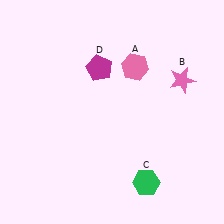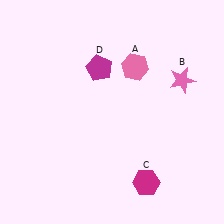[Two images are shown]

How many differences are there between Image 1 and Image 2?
There is 1 difference between the two images.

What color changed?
The hexagon (C) changed from green in Image 1 to magenta in Image 2.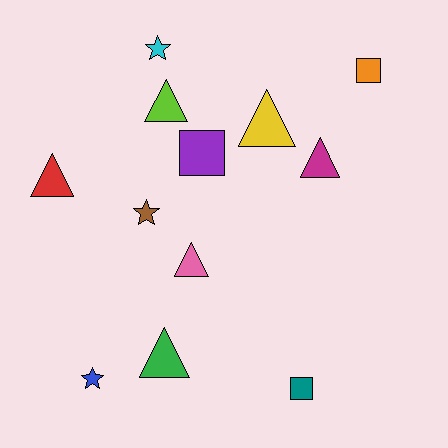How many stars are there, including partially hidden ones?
There are 3 stars.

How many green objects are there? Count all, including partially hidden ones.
There is 1 green object.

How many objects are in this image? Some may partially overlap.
There are 12 objects.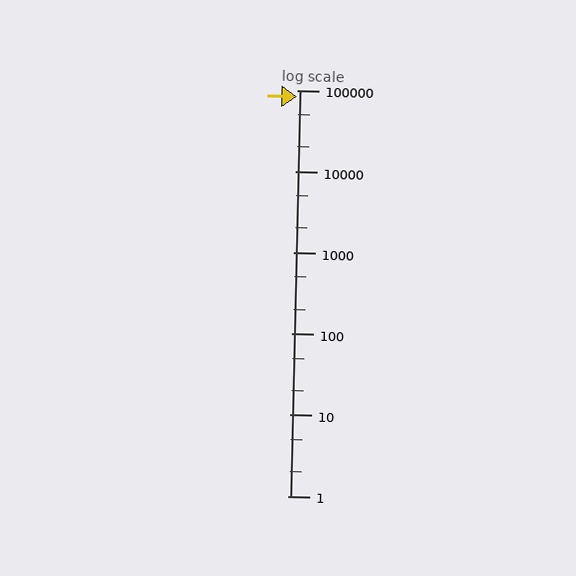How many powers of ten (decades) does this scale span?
The scale spans 5 decades, from 1 to 100000.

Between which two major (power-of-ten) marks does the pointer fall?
The pointer is between 10000 and 100000.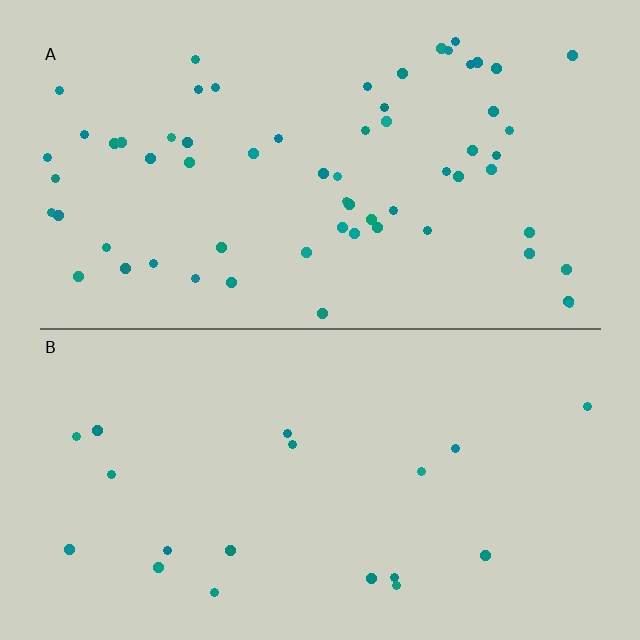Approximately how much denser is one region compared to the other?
Approximately 3.3× — region A over region B.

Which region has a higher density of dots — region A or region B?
A (the top).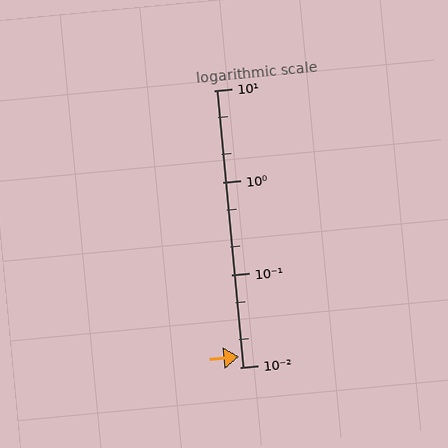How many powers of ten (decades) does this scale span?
The scale spans 3 decades, from 0.01 to 10.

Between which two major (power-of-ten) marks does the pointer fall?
The pointer is between 0.01 and 0.1.